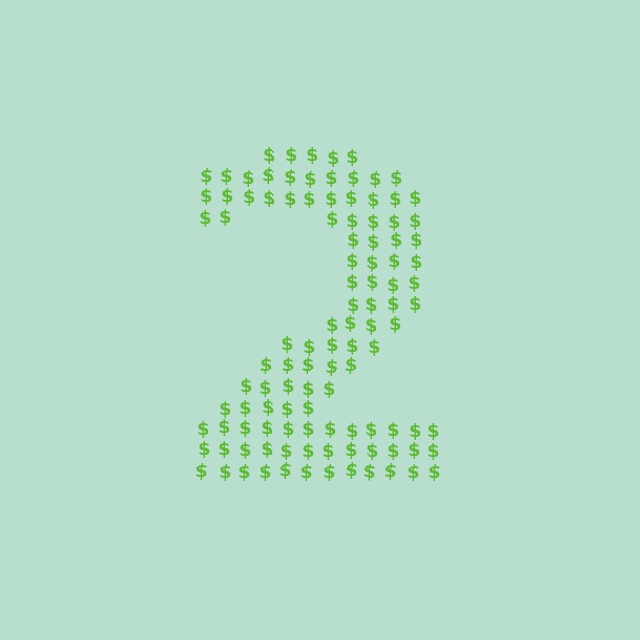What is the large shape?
The large shape is the digit 2.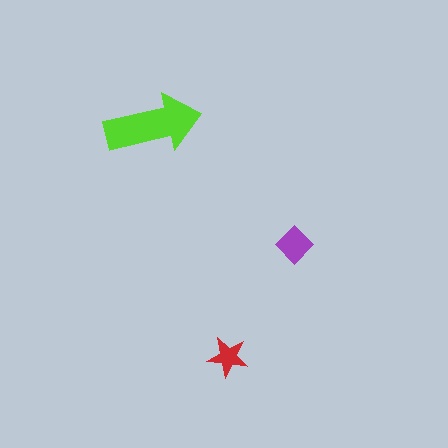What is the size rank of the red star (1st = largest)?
3rd.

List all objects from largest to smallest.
The lime arrow, the purple diamond, the red star.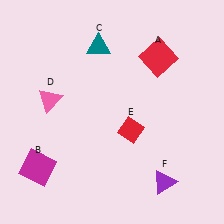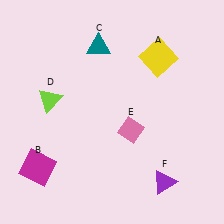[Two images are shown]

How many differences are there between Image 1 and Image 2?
There are 3 differences between the two images.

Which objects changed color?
A changed from red to yellow. D changed from pink to lime. E changed from red to pink.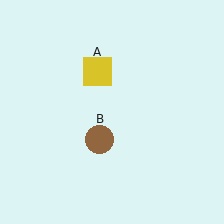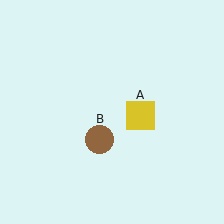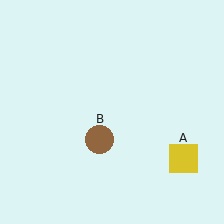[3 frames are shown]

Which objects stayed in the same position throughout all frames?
Brown circle (object B) remained stationary.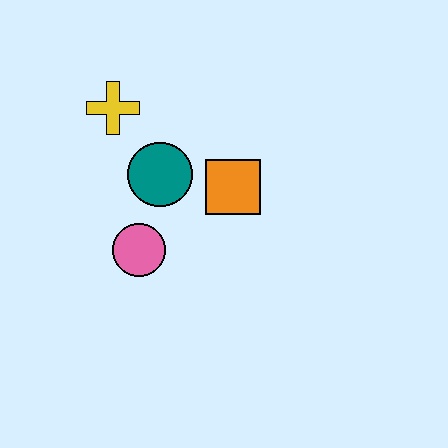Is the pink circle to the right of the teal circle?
No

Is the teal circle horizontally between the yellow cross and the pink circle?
No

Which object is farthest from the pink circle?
The yellow cross is farthest from the pink circle.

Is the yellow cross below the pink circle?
No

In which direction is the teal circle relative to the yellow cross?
The teal circle is below the yellow cross.